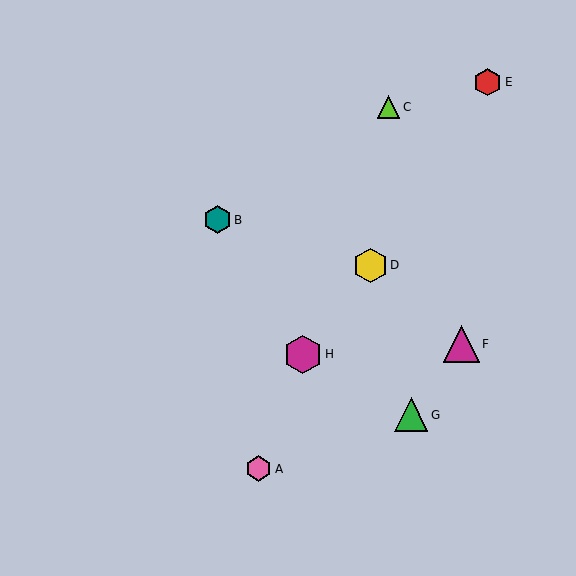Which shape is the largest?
The magenta hexagon (labeled H) is the largest.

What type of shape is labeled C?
Shape C is a lime triangle.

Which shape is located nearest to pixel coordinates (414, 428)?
The green triangle (labeled G) at (411, 415) is nearest to that location.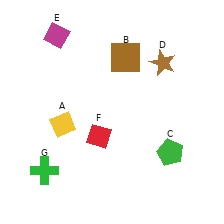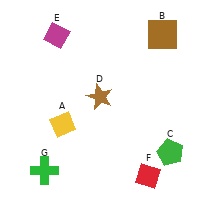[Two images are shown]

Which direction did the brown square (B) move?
The brown square (B) moved right.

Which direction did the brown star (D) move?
The brown star (D) moved left.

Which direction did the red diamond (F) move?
The red diamond (F) moved right.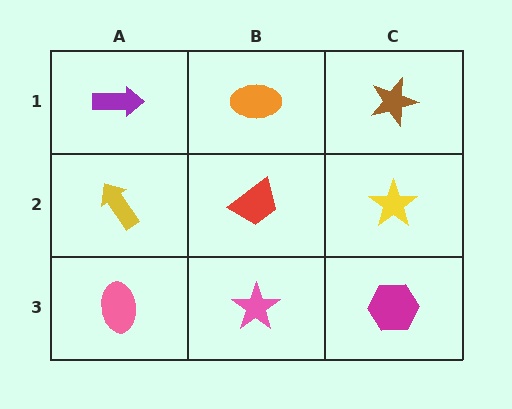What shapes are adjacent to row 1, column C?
A yellow star (row 2, column C), an orange ellipse (row 1, column B).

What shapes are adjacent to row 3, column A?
A yellow arrow (row 2, column A), a pink star (row 3, column B).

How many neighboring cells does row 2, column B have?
4.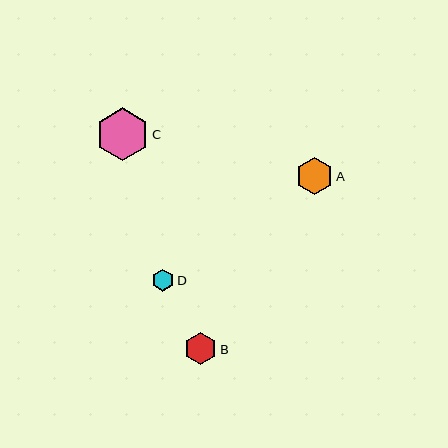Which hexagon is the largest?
Hexagon C is the largest with a size of approximately 52 pixels.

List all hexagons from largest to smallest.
From largest to smallest: C, A, B, D.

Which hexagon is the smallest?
Hexagon D is the smallest with a size of approximately 22 pixels.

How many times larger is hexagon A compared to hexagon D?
Hexagon A is approximately 1.7 times the size of hexagon D.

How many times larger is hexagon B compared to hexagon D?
Hexagon B is approximately 1.5 times the size of hexagon D.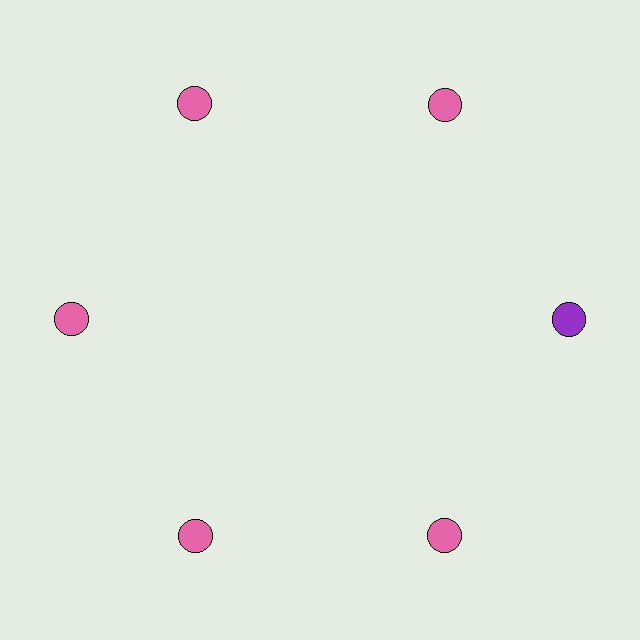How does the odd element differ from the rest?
It has a different color: purple instead of pink.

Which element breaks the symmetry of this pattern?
The purple circle at roughly the 3 o'clock position breaks the symmetry. All other shapes are pink circles.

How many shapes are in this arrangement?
There are 6 shapes arranged in a ring pattern.